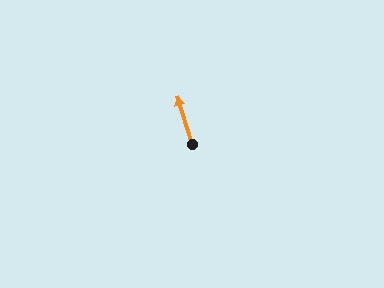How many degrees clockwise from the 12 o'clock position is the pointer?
Approximately 343 degrees.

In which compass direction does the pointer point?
North.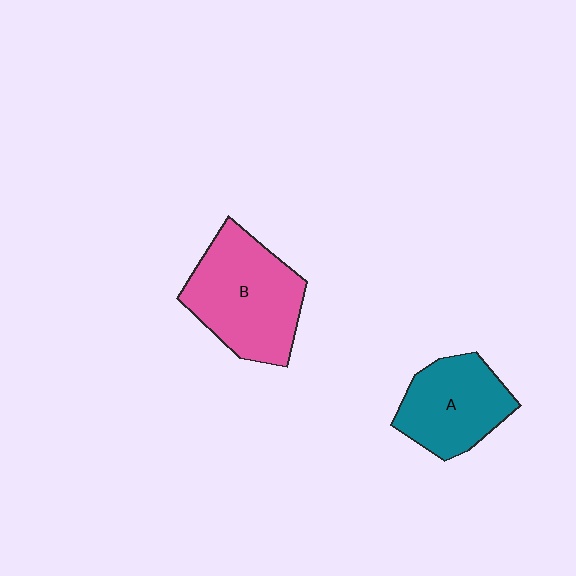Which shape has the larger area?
Shape B (pink).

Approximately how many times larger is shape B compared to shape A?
Approximately 1.3 times.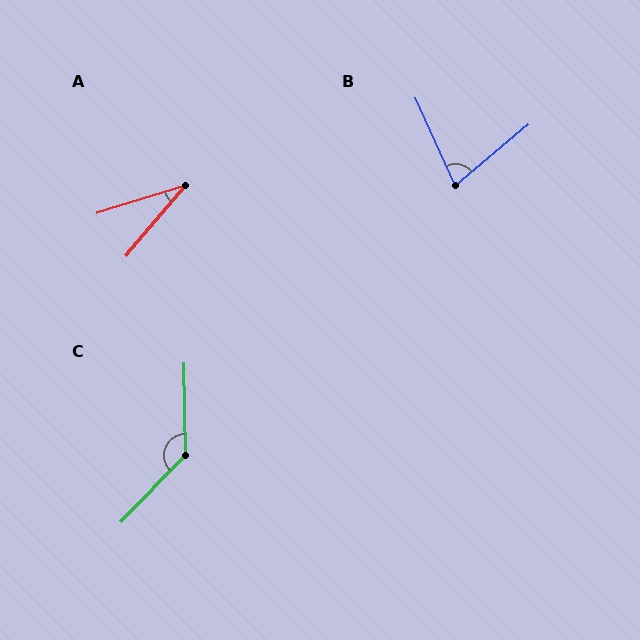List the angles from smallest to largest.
A (32°), B (75°), C (135°).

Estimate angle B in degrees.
Approximately 75 degrees.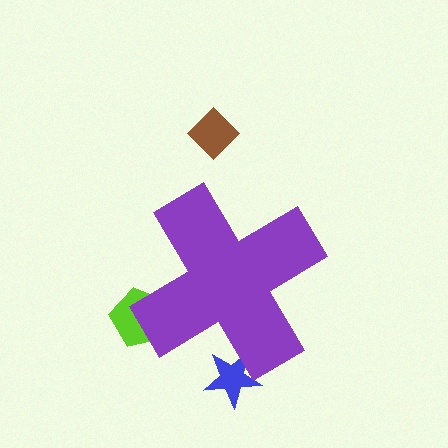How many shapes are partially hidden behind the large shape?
2 shapes are partially hidden.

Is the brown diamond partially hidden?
No, the brown diamond is fully visible.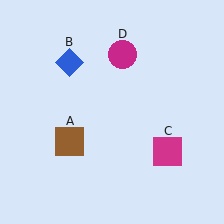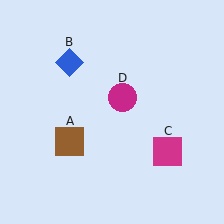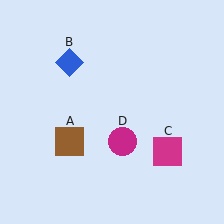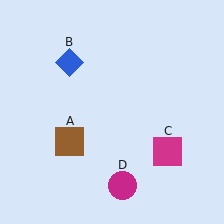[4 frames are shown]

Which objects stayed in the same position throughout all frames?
Brown square (object A) and blue diamond (object B) and magenta square (object C) remained stationary.